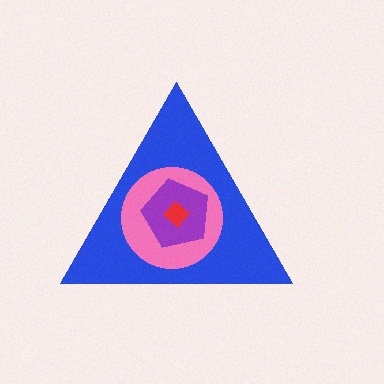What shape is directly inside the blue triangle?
The pink circle.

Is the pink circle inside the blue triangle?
Yes.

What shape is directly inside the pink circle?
The purple pentagon.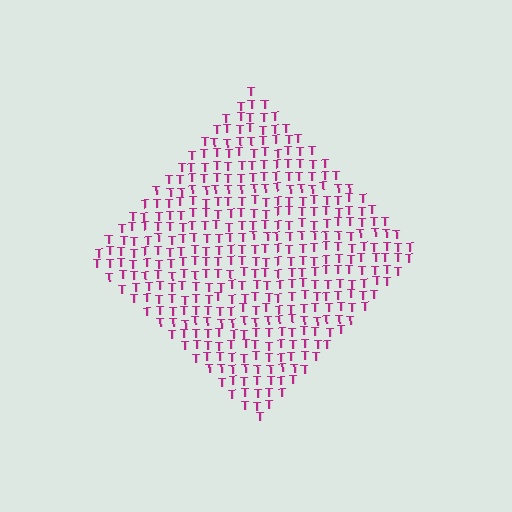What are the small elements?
The small elements are letter T's.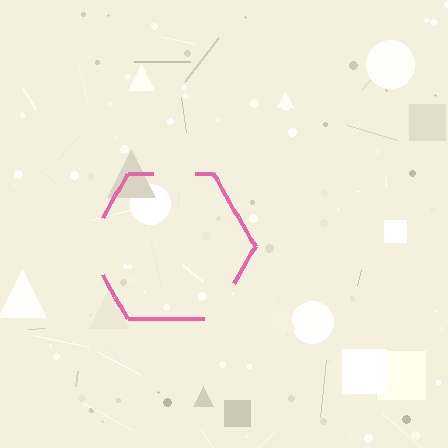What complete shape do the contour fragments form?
The contour fragments form a hexagon.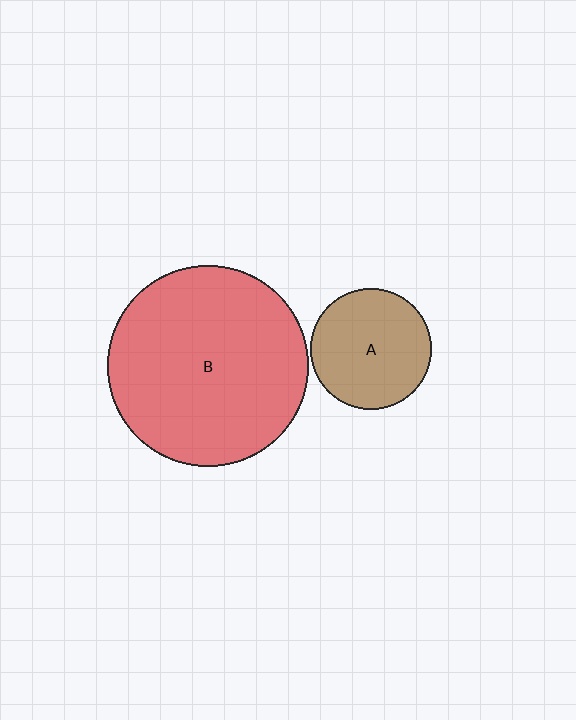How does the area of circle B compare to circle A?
Approximately 2.7 times.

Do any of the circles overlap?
No, none of the circles overlap.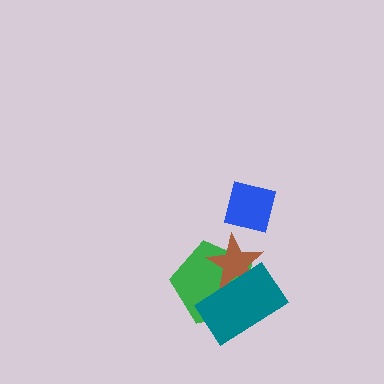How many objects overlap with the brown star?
2 objects overlap with the brown star.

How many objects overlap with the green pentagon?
2 objects overlap with the green pentagon.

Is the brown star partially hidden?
Yes, it is partially covered by another shape.